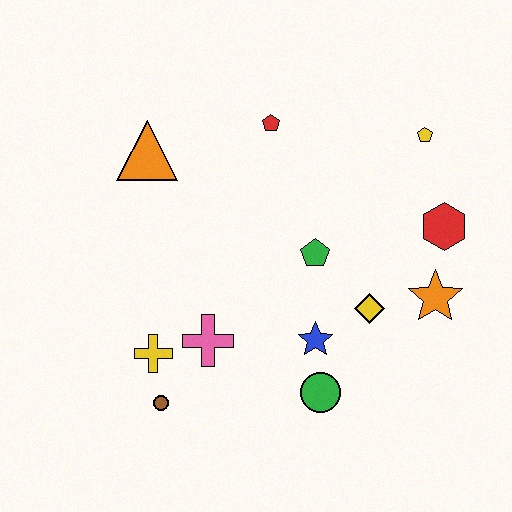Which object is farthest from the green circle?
The orange triangle is farthest from the green circle.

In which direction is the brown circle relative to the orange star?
The brown circle is to the left of the orange star.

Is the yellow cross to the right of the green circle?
No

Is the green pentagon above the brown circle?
Yes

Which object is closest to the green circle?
The blue star is closest to the green circle.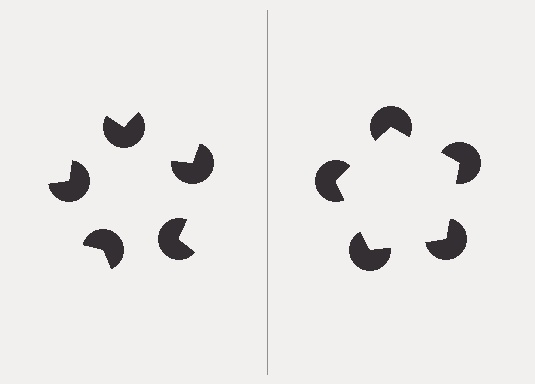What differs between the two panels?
The pac-man discs are positioned identically on both sides; only the wedge orientations differ. On the right they align to a pentagon; on the left they are misaligned.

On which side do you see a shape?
An illusory pentagon appears on the right side. On the left side the wedge cuts are rotated, so no coherent shape forms.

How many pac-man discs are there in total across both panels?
10 — 5 on each side.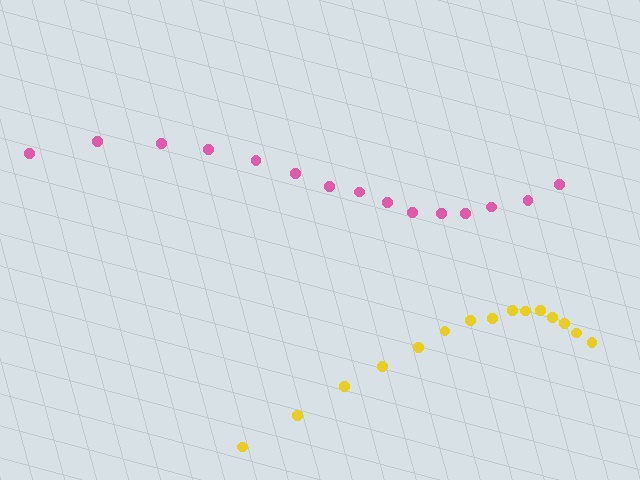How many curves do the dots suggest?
There are 2 distinct paths.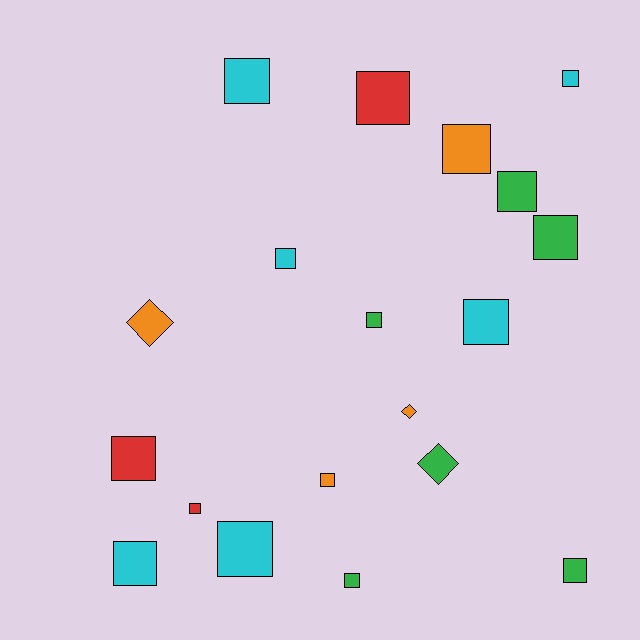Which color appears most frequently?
Green, with 6 objects.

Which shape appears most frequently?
Square, with 16 objects.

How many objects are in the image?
There are 19 objects.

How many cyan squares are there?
There are 6 cyan squares.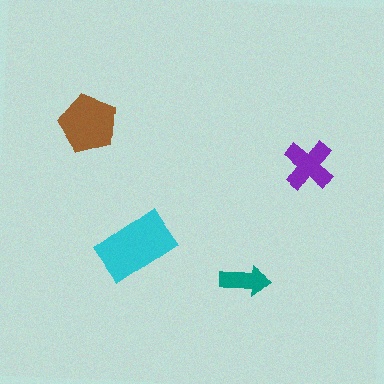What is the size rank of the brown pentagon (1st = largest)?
2nd.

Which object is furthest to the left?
The brown pentagon is leftmost.